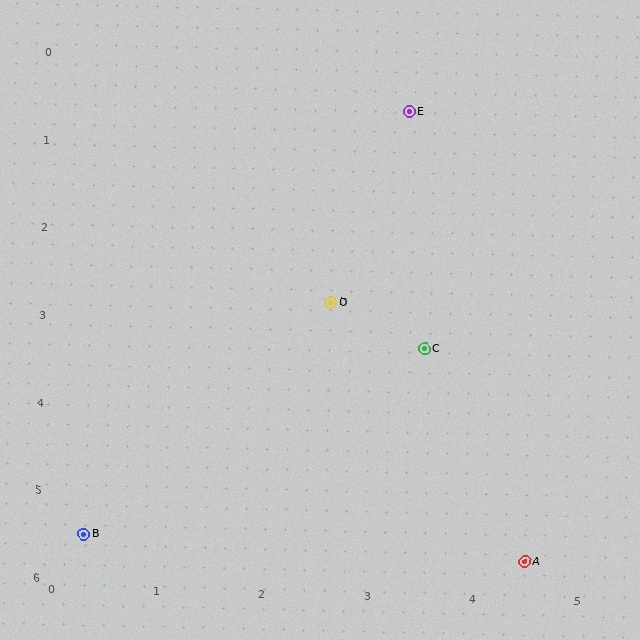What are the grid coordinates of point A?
Point A is at approximately (4.5, 5.7).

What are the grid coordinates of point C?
Point C is at approximately (3.5, 3.3).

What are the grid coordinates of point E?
Point E is at approximately (3.3, 0.6).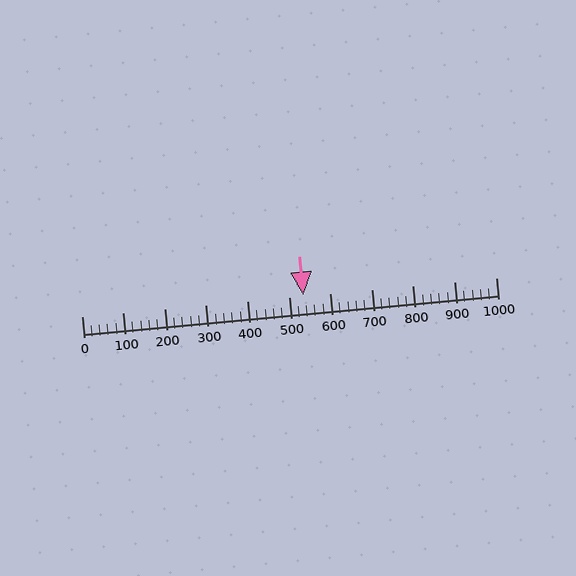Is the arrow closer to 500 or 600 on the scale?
The arrow is closer to 500.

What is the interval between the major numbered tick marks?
The major tick marks are spaced 100 units apart.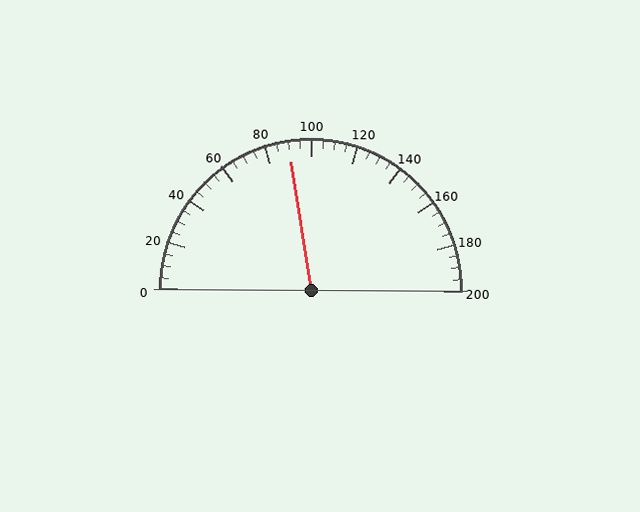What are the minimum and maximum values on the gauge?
The gauge ranges from 0 to 200.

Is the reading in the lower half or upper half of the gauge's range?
The reading is in the lower half of the range (0 to 200).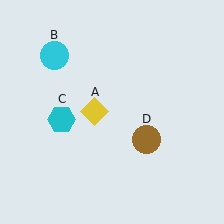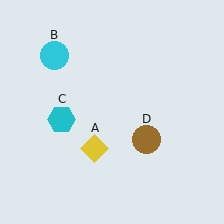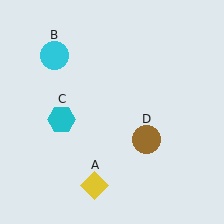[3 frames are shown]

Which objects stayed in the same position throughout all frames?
Cyan circle (object B) and cyan hexagon (object C) and brown circle (object D) remained stationary.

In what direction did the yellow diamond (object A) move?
The yellow diamond (object A) moved down.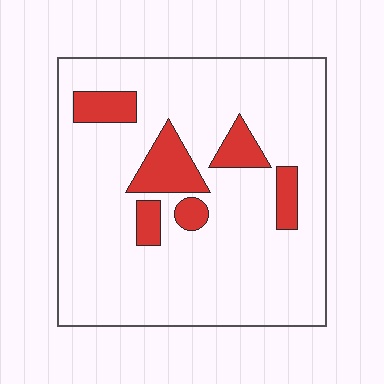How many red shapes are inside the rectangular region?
6.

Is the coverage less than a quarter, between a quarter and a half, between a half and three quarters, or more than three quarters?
Less than a quarter.